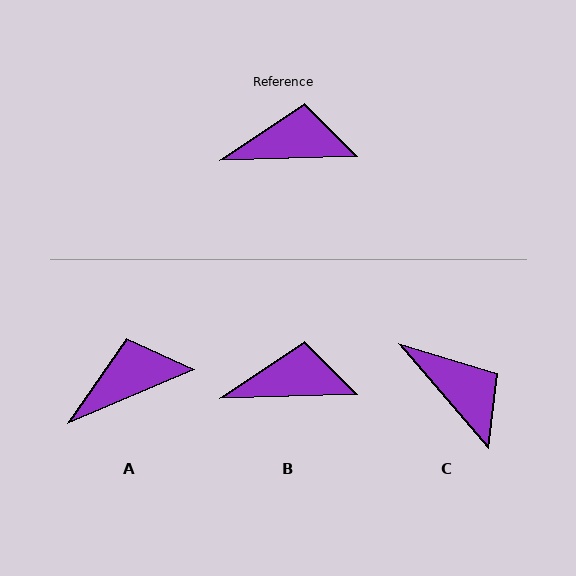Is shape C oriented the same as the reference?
No, it is off by about 51 degrees.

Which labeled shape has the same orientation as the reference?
B.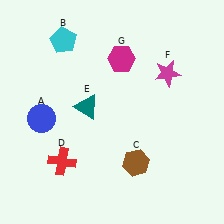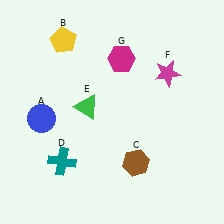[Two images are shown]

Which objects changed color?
B changed from cyan to yellow. D changed from red to teal. E changed from teal to green.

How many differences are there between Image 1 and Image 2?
There are 3 differences between the two images.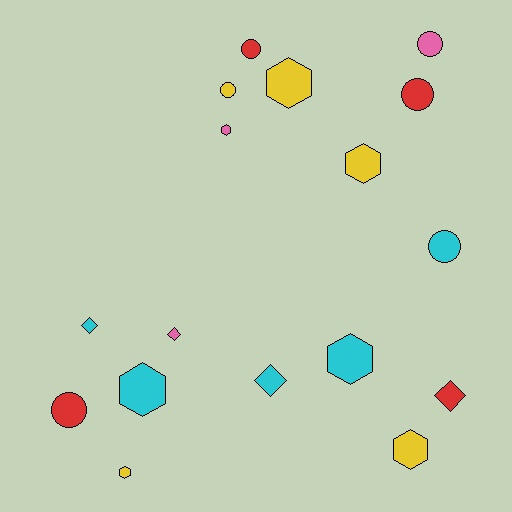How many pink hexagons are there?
There is 1 pink hexagon.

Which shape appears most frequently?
Hexagon, with 7 objects.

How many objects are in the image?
There are 17 objects.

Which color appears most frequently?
Cyan, with 5 objects.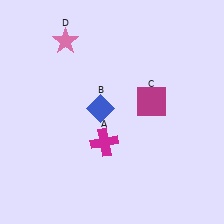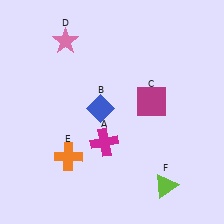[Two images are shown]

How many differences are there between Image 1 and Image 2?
There are 2 differences between the two images.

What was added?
An orange cross (E), a lime triangle (F) were added in Image 2.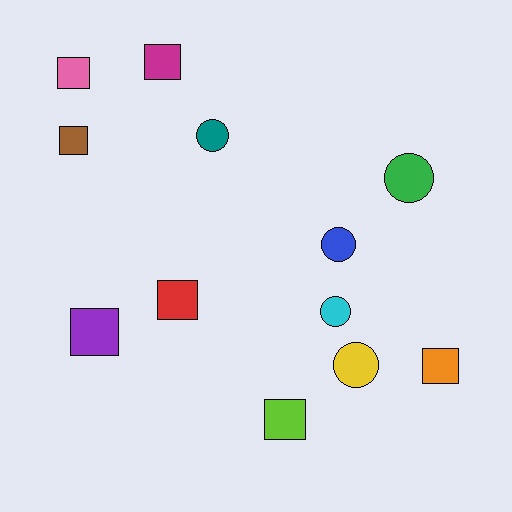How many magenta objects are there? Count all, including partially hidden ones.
There is 1 magenta object.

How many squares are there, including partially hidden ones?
There are 7 squares.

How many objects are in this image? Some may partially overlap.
There are 12 objects.